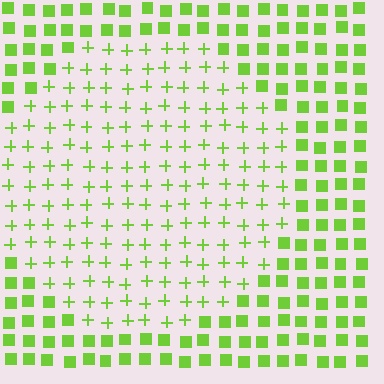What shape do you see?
I see a circle.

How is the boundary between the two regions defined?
The boundary is defined by a change in element shape: plus signs inside vs. squares outside. All elements share the same color and spacing.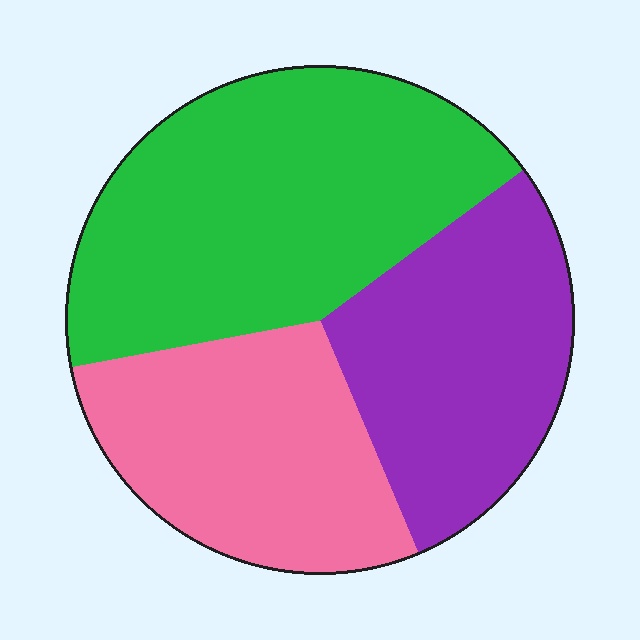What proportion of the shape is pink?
Pink covers 28% of the shape.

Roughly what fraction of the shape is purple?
Purple covers around 30% of the shape.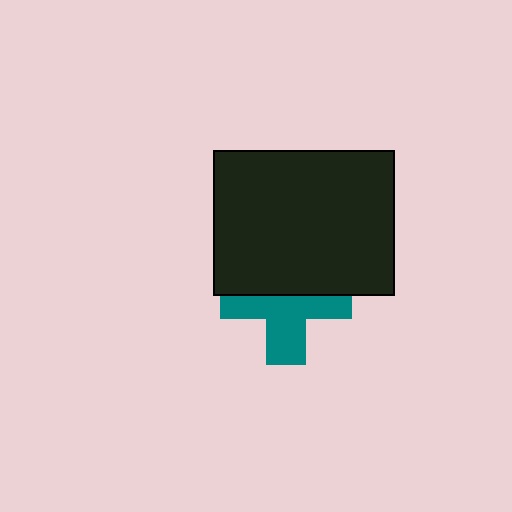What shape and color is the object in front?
The object in front is a black rectangle.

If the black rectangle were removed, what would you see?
You would see the complete teal cross.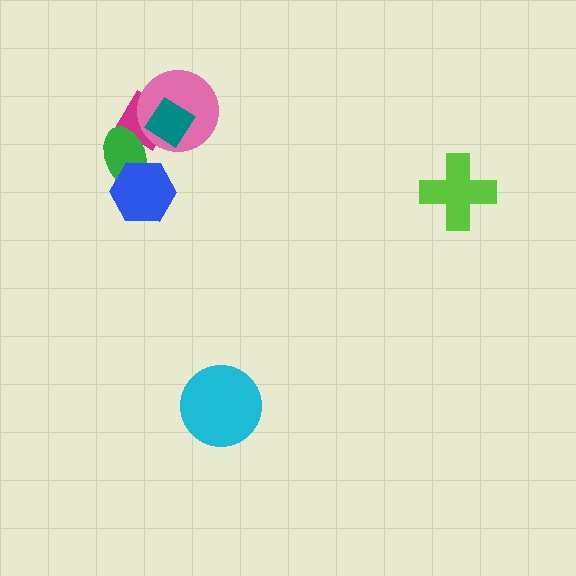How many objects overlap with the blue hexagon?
1 object overlaps with the blue hexagon.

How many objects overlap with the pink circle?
2 objects overlap with the pink circle.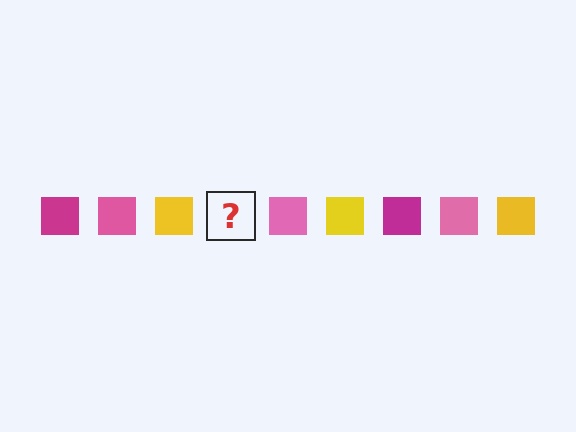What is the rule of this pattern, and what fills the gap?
The rule is that the pattern cycles through magenta, pink, yellow squares. The gap should be filled with a magenta square.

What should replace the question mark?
The question mark should be replaced with a magenta square.